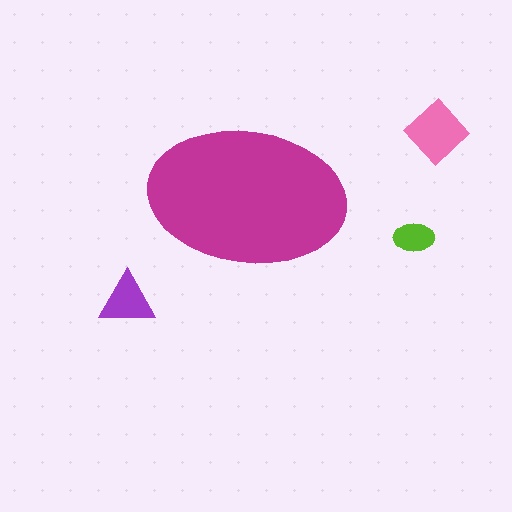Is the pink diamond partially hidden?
No, the pink diamond is fully visible.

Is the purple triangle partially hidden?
No, the purple triangle is fully visible.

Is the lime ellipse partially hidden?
No, the lime ellipse is fully visible.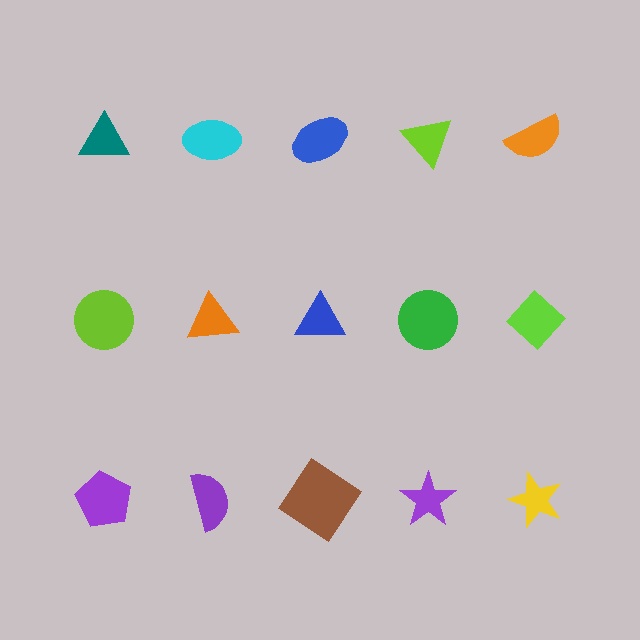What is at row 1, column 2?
A cyan ellipse.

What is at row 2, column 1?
A lime circle.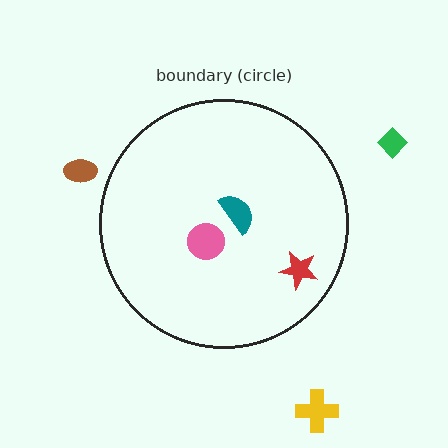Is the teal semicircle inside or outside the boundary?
Inside.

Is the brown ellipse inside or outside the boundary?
Outside.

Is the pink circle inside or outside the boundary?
Inside.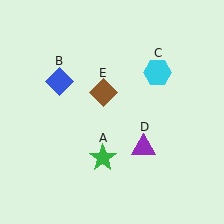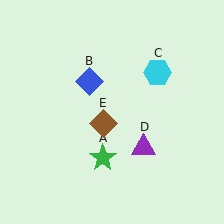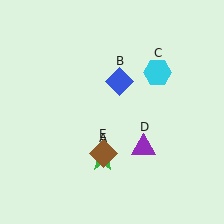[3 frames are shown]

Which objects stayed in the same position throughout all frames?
Green star (object A) and cyan hexagon (object C) and purple triangle (object D) remained stationary.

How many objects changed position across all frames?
2 objects changed position: blue diamond (object B), brown diamond (object E).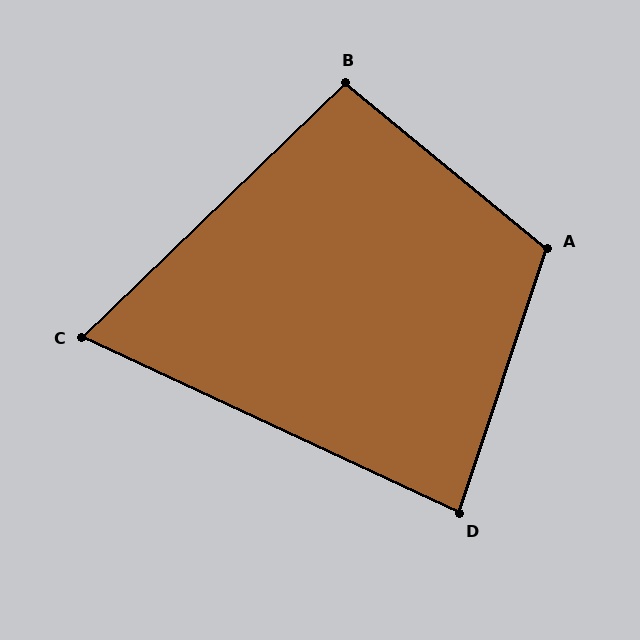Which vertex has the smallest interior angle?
C, at approximately 69 degrees.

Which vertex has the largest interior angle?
A, at approximately 111 degrees.